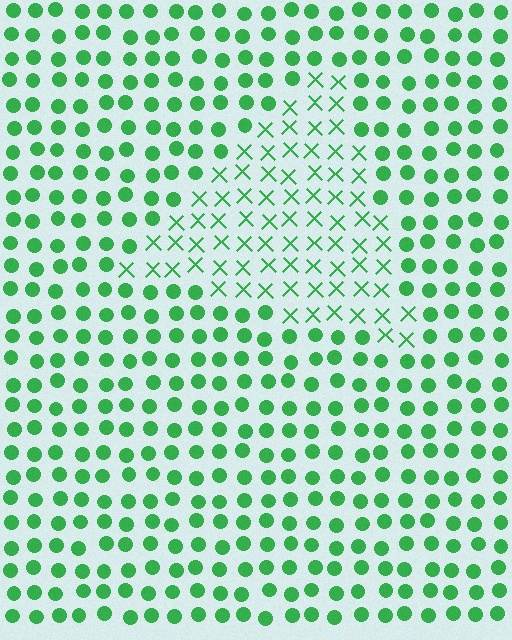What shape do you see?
I see a triangle.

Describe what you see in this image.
The image is filled with small green elements arranged in a uniform grid. A triangle-shaped region contains X marks, while the surrounding area contains circles. The boundary is defined purely by the change in element shape.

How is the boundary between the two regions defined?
The boundary is defined by a change in element shape: X marks inside vs. circles outside. All elements share the same color and spacing.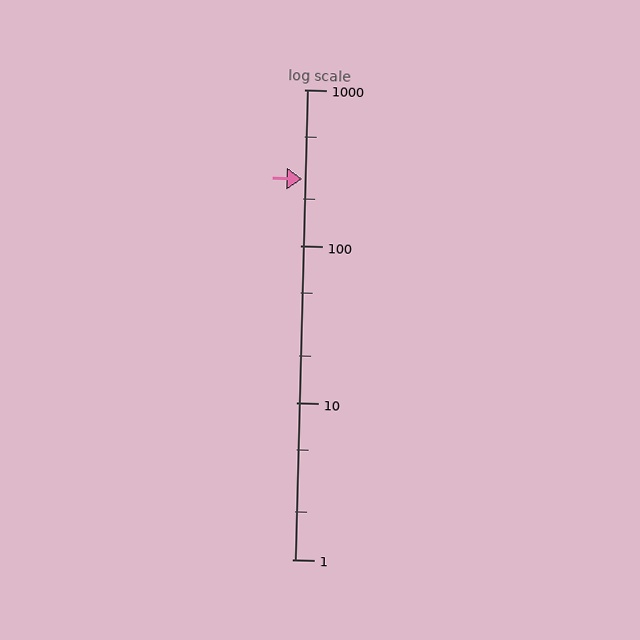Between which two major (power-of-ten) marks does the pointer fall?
The pointer is between 100 and 1000.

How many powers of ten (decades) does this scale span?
The scale spans 3 decades, from 1 to 1000.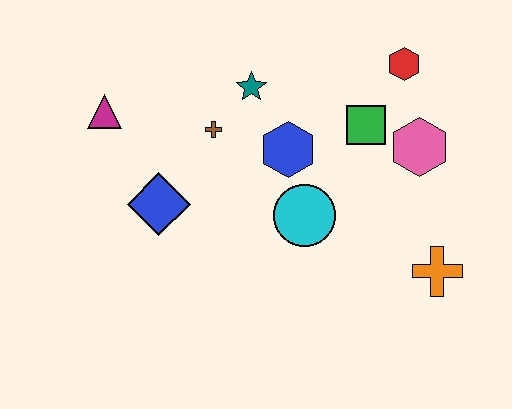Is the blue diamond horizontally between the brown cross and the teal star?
No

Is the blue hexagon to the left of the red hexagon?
Yes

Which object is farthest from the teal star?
The orange cross is farthest from the teal star.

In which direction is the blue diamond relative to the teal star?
The blue diamond is below the teal star.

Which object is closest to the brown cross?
The teal star is closest to the brown cross.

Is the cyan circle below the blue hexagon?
Yes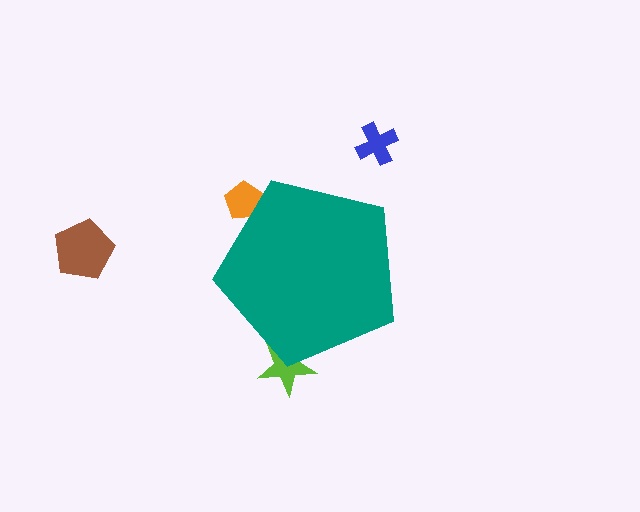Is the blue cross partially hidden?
No, the blue cross is fully visible.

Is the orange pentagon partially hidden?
Yes, the orange pentagon is partially hidden behind the teal pentagon.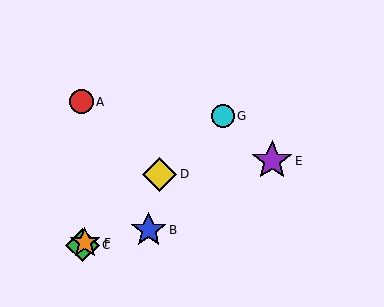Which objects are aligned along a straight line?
Objects C, D, F, G are aligned along a straight line.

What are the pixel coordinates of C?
Object C is at (82, 245).